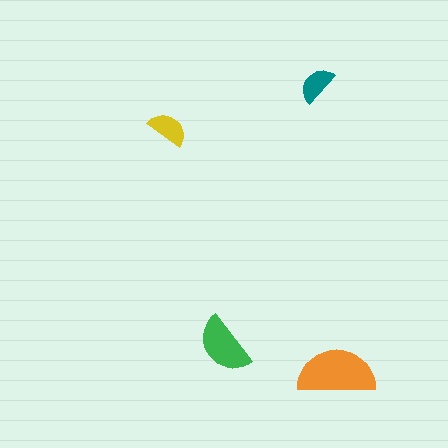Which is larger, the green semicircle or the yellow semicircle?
The green one.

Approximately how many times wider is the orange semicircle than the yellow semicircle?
About 2 times wider.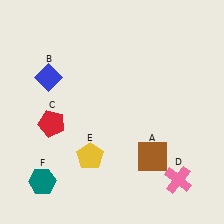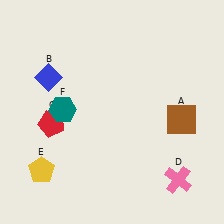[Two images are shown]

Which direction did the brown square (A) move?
The brown square (A) moved up.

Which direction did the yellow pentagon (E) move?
The yellow pentagon (E) moved left.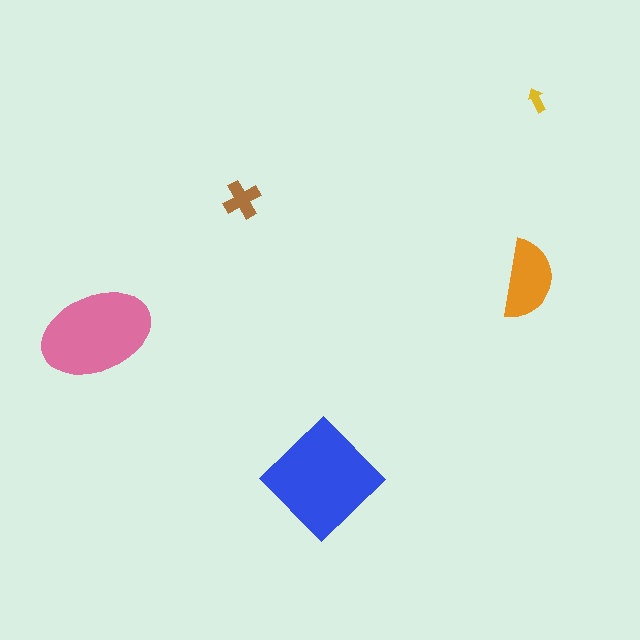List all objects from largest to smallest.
The blue diamond, the pink ellipse, the orange semicircle, the brown cross, the yellow arrow.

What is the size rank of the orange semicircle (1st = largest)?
3rd.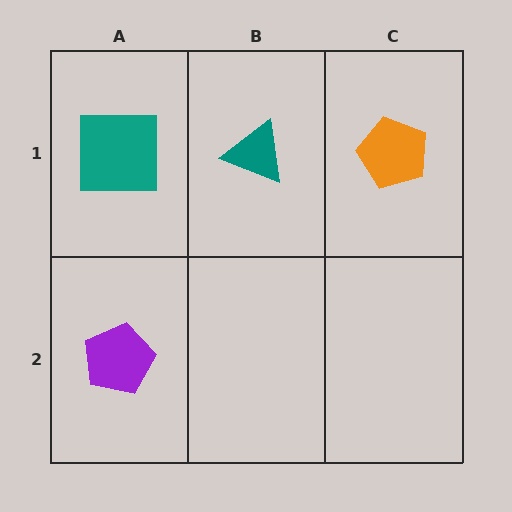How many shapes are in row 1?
3 shapes.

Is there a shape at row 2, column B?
No, that cell is empty.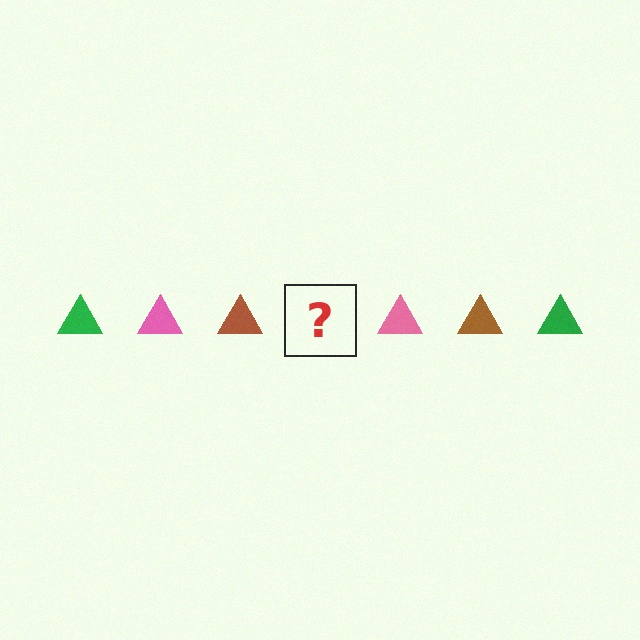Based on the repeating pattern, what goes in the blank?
The blank should be a green triangle.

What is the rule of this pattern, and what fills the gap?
The rule is that the pattern cycles through green, pink, brown triangles. The gap should be filled with a green triangle.